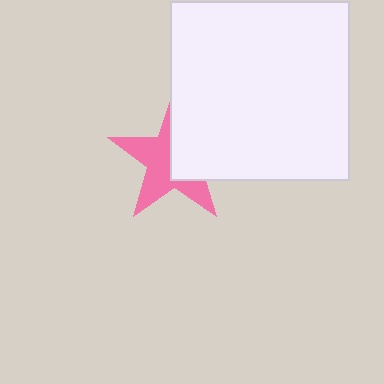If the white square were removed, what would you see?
You would see the complete pink star.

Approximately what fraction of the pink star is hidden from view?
Roughly 46% of the pink star is hidden behind the white square.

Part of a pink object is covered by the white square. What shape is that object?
It is a star.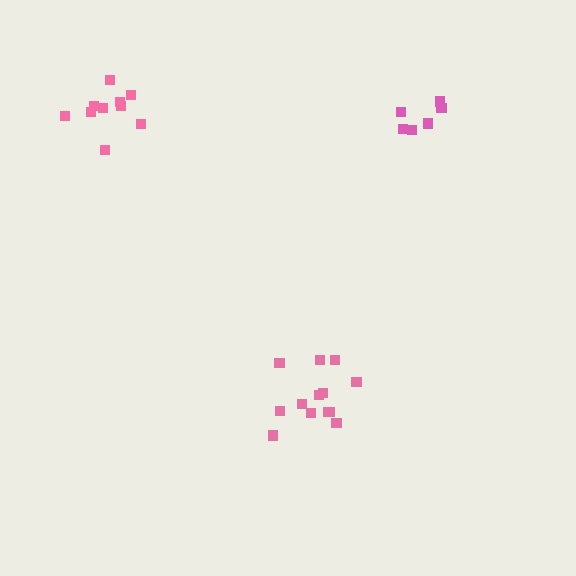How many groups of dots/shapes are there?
There are 3 groups.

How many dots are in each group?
Group 1: 13 dots, Group 2: 10 dots, Group 3: 7 dots (30 total).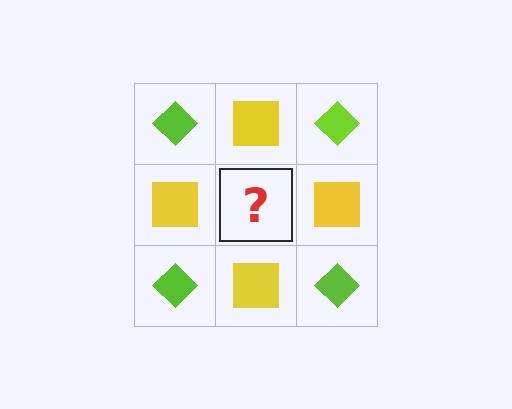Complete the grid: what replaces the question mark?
The question mark should be replaced with a lime diamond.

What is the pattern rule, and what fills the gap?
The rule is that it alternates lime diamond and yellow square in a checkerboard pattern. The gap should be filled with a lime diamond.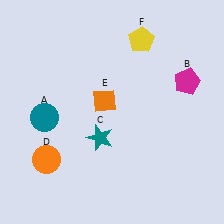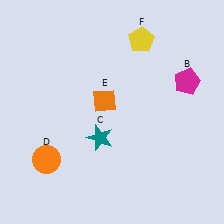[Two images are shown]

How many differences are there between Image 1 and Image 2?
There is 1 difference between the two images.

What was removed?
The teal circle (A) was removed in Image 2.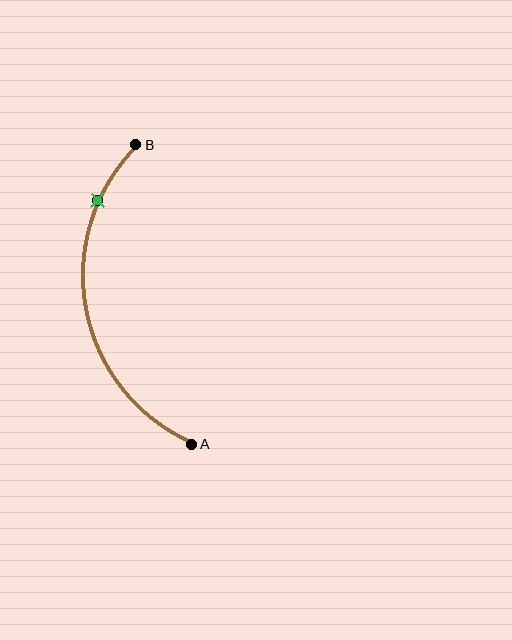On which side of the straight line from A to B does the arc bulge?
The arc bulges to the left of the straight line connecting A and B.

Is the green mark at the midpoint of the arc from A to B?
No. The green mark lies on the arc but is closer to endpoint B. The arc midpoint would be at the point on the curve equidistant along the arc from both A and B.